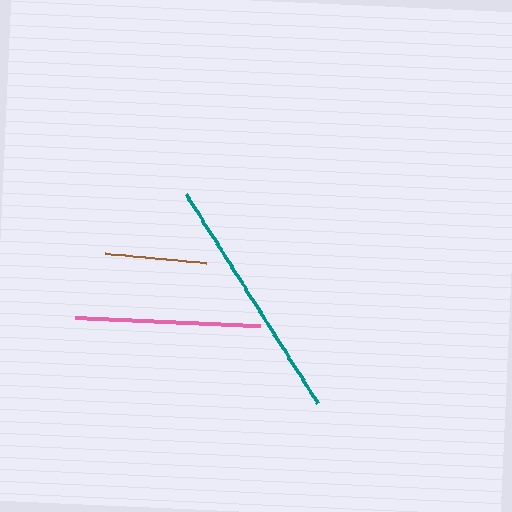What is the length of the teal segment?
The teal segment is approximately 247 pixels long.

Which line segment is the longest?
The teal line is the longest at approximately 247 pixels.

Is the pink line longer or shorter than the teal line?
The teal line is longer than the pink line.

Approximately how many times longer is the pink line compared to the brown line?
The pink line is approximately 1.8 times the length of the brown line.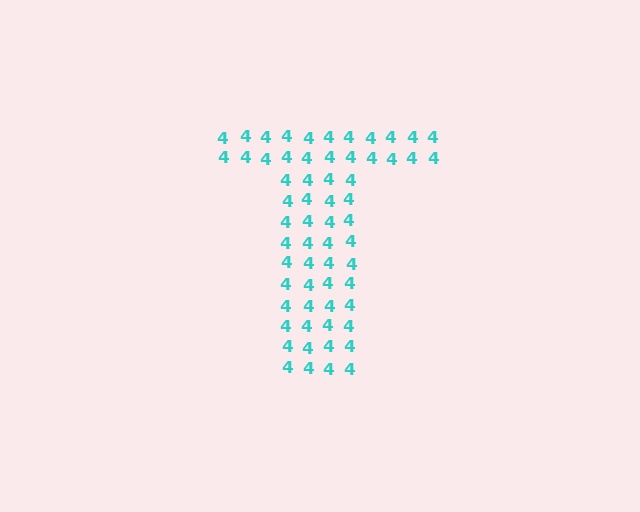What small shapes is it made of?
It is made of small digit 4's.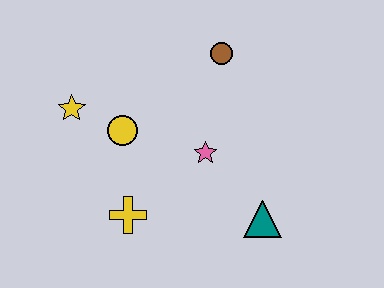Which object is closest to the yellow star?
The yellow circle is closest to the yellow star.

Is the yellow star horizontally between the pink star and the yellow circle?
No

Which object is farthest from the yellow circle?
The teal triangle is farthest from the yellow circle.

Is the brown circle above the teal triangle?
Yes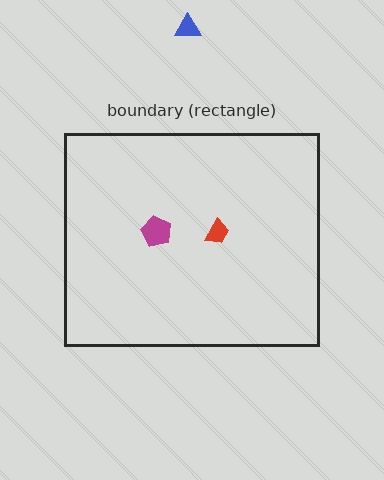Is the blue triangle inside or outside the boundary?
Outside.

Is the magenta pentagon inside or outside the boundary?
Inside.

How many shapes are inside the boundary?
2 inside, 1 outside.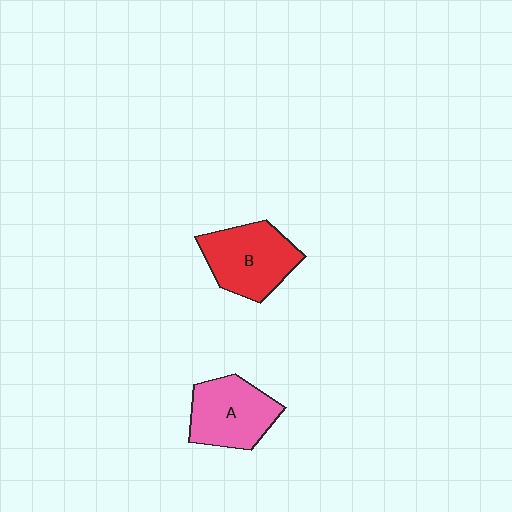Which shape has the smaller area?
Shape A (pink).